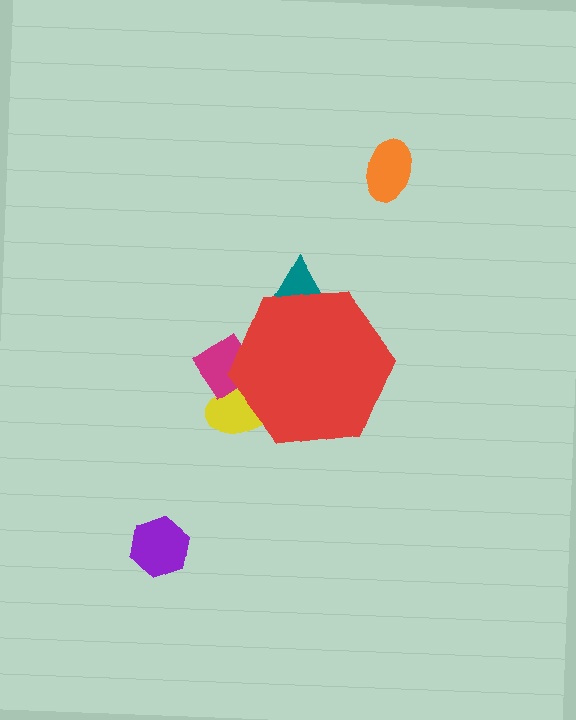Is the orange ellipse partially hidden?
No, the orange ellipse is fully visible.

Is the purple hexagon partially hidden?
No, the purple hexagon is fully visible.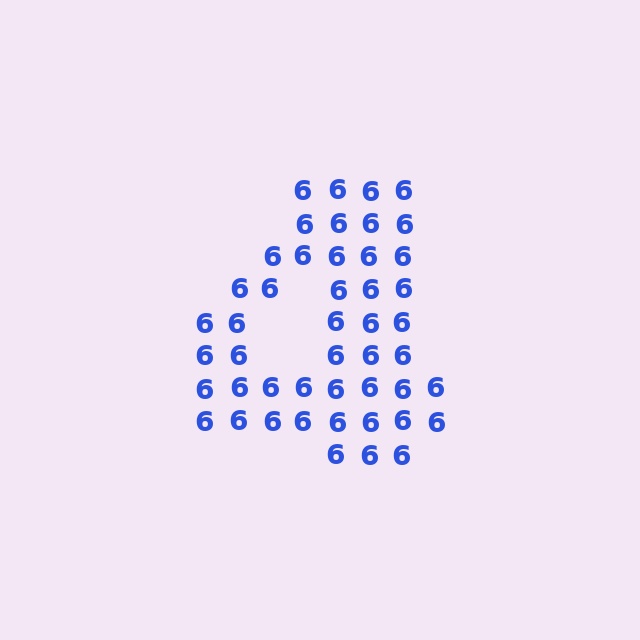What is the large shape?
The large shape is the digit 4.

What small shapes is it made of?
It is made of small digit 6's.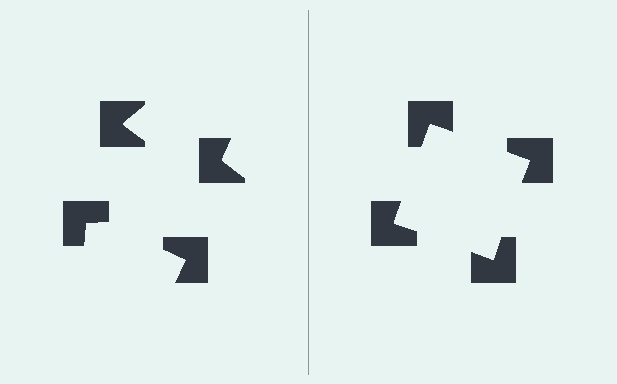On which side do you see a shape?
An illusory square appears on the right side. On the left side the wedge cuts are rotated, so no coherent shape forms.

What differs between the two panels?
The notched squares are positioned identically on both sides; only the wedge orientations differ. On the right they align to a square; on the left they are misaligned.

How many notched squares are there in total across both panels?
8 — 4 on each side.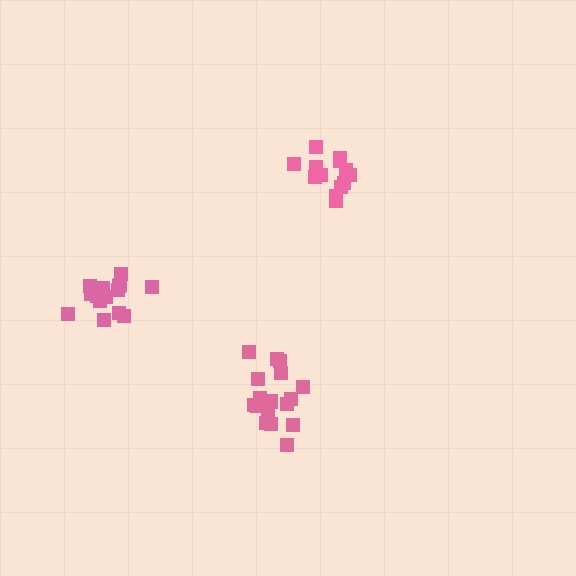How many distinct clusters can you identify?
There are 3 distinct clusters.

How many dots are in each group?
Group 1: 16 dots, Group 2: 17 dots, Group 3: 14 dots (47 total).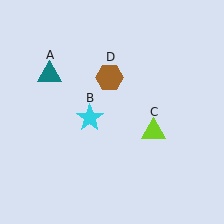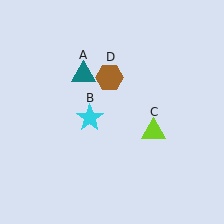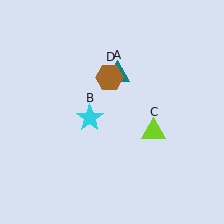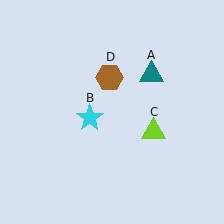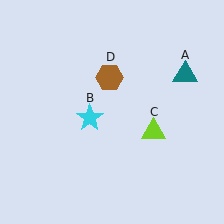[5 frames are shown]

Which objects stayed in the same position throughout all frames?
Cyan star (object B) and lime triangle (object C) and brown hexagon (object D) remained stationary.